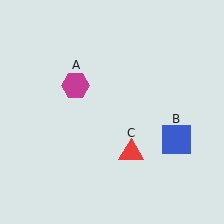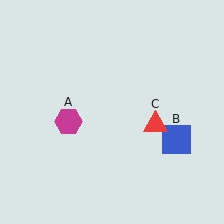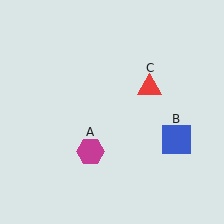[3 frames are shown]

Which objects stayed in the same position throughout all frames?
Blue square (object B) remained stationary.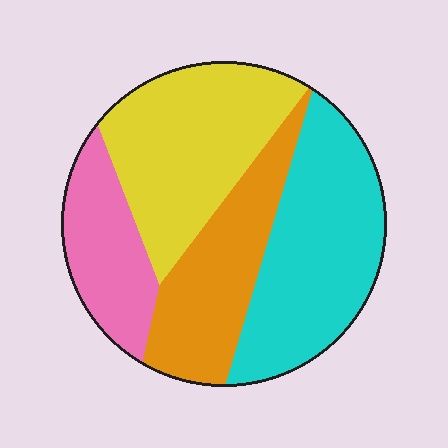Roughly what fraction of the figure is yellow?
Yellow covers roughly 30% of the figure.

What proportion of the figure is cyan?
Cyan covers 32% of the figure.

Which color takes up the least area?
Pink, at roughly 15%.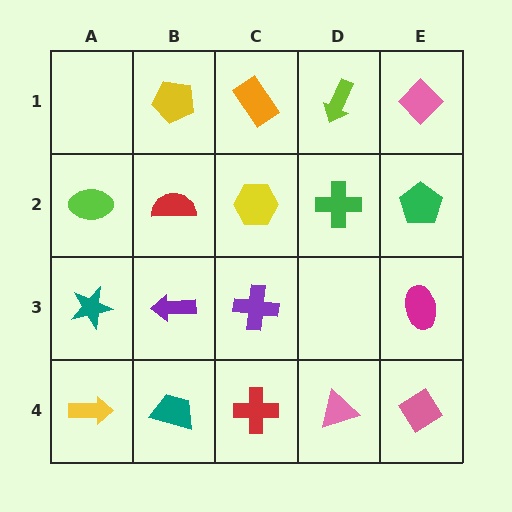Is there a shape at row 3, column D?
No, that cell is empty.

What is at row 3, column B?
A purple arrow.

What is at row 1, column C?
An orange rectangle.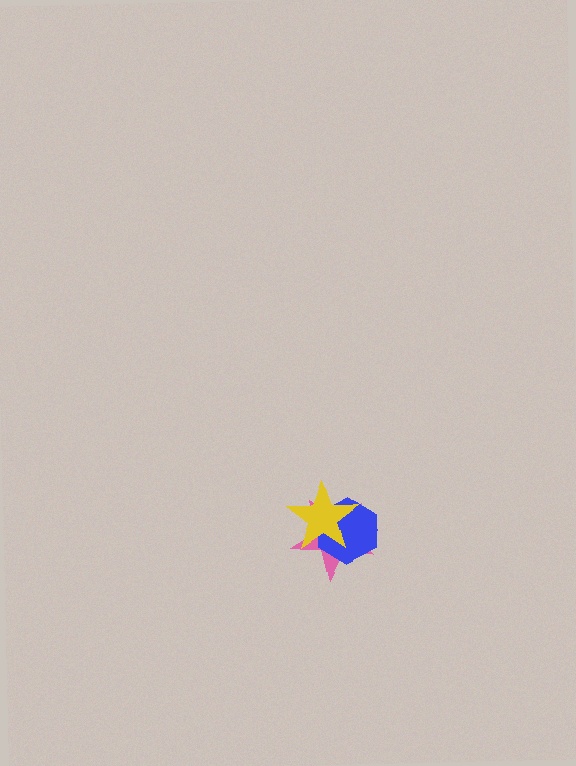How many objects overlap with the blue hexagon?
2 objects overlap with the blue hexagon.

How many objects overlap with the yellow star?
2 objects overlap with the yellow star.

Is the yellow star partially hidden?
No, no other shape covers it.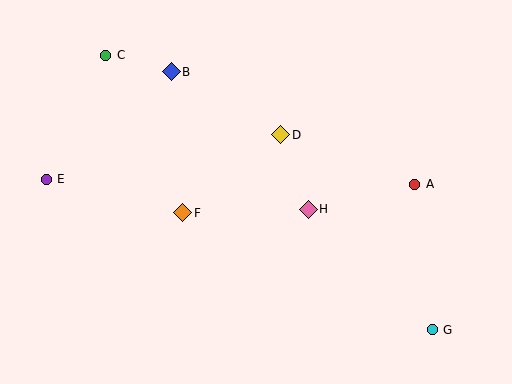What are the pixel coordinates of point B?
Point B is at (171, 72).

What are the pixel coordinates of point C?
Point C is at (106, 55).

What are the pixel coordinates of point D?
Point D is at (281, 135).